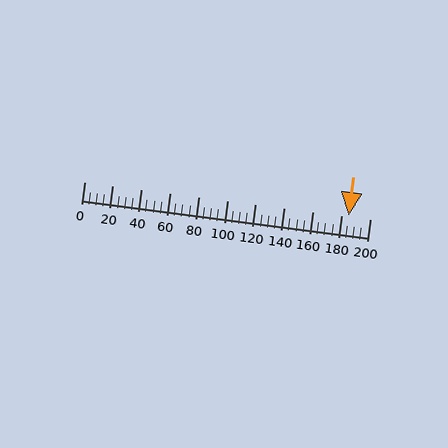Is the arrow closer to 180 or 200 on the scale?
The arrow is closer to 180.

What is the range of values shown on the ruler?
The ruler shows values from 0 to 200.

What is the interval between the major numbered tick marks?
The major tick marks are spaced 20 units apart.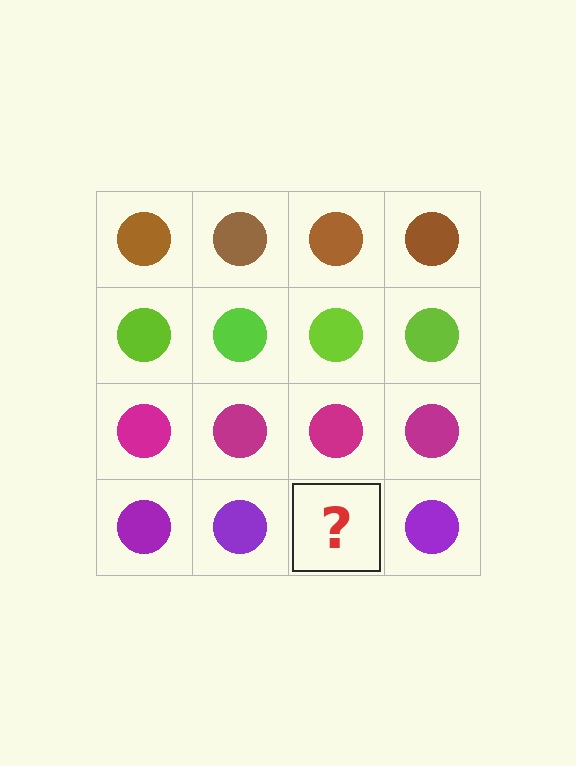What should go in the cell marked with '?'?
The missing cell should contain a purple circle.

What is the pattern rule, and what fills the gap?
The rule is that each row has a consistent color. The gap should be filled with a purple circle.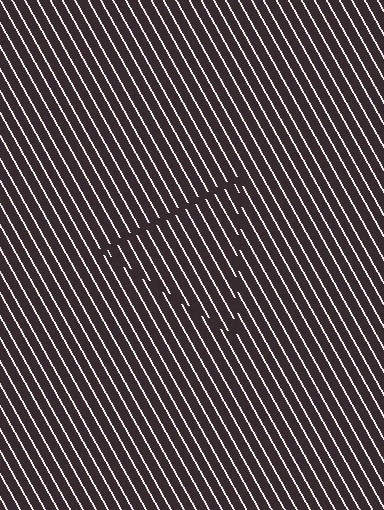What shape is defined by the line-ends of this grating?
An illusory triangle. The interior of the shape contains the same grating, shifted by half a period — the contour is defined by the phase discontinuity where line-ends from the inner and outer gratings abut.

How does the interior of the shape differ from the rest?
The interior of the shape contains the same grating, shifted by half a period — the contour is defined by the phase discontinuity where line-ends from the inner and outer gratings abut.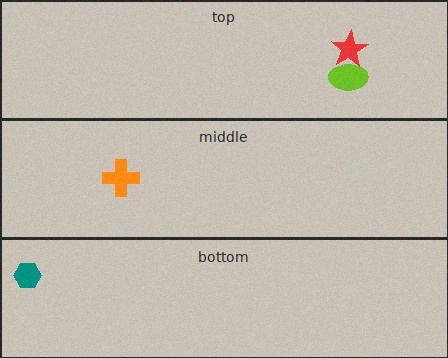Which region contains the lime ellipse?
The top region.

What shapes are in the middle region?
The orange cross.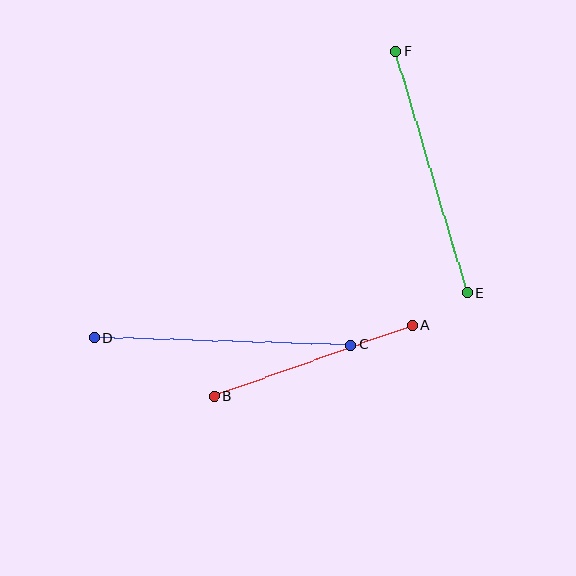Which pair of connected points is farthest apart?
Points C and D are farthest apart.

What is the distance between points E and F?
The distance is approximately 252 pixels.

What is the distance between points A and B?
The distance is approximately 210 pixels.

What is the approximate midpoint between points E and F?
The midpoint is at approximately (432, 172) pixels.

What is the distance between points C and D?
The distance is approximately 256 pixels.